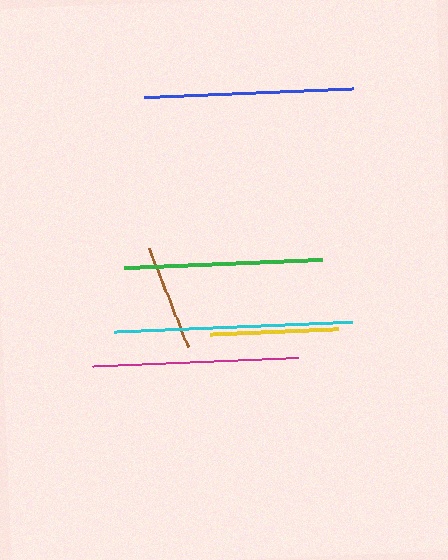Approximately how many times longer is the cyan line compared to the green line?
The cyan line is approximately 1.2 times the length of the green line.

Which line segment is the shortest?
The brown line is the shortest at approximately 106 pixels.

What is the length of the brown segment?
The brown segment is approximately 106 pixels long.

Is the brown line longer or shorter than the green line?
The green line is longer than the brown line.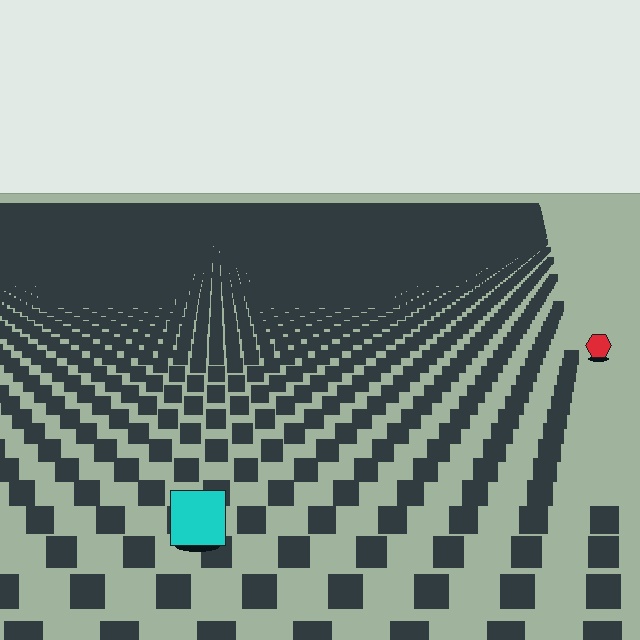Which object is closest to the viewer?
The cyan square is closest. The texture marks near it are larger and more spread out.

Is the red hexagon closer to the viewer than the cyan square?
No. The cyan square is closer — you can tell from the texture gradient: the ground texture is coarser near it.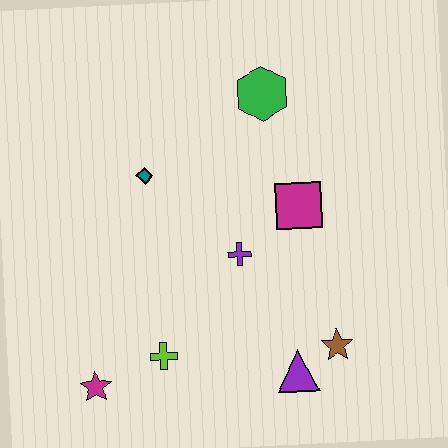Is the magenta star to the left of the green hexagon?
Yes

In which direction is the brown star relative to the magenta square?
The brown star is below the magenta square.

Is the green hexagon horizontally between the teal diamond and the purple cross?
No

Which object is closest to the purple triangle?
The brown star is closest to the purple triangle.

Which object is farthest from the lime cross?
The green hexagon is farthest from the lime cross.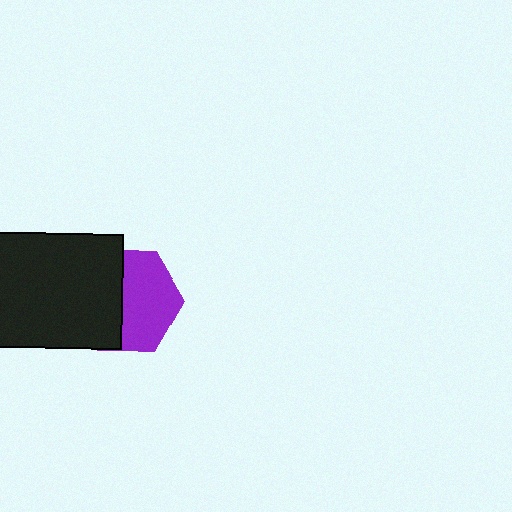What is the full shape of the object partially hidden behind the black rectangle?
The partially hidden object is a purple hexagon.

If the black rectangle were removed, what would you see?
You would see the complete purple hexagon.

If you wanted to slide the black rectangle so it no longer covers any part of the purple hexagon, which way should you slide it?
Slide it left — that is the most direct way to separate the two shapes.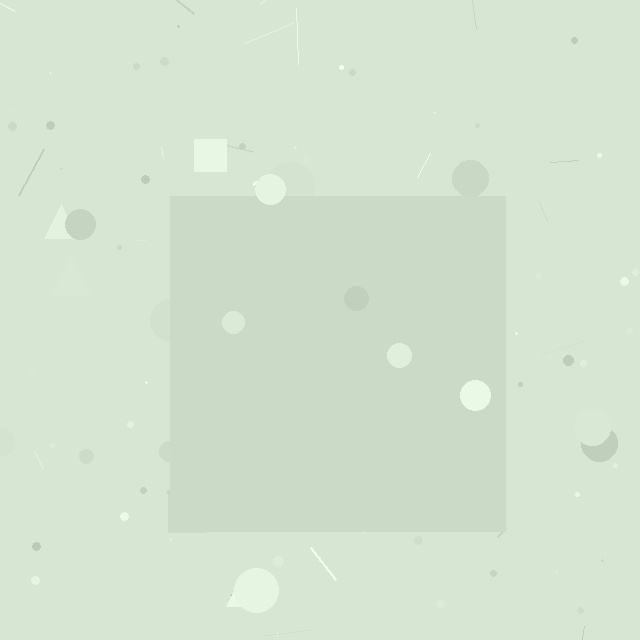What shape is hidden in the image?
A square is hidden in the image.